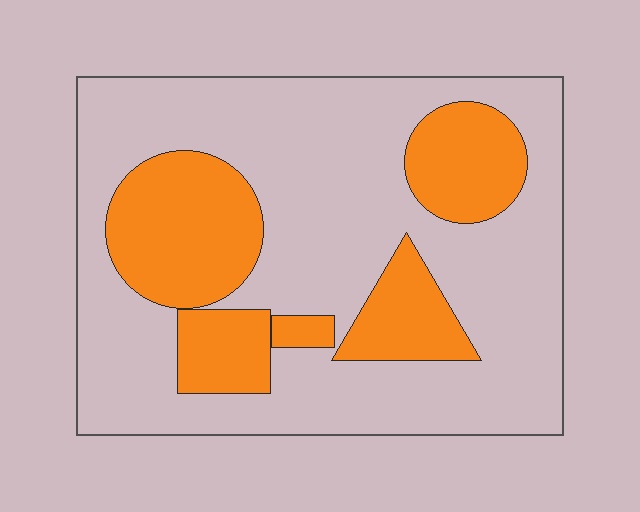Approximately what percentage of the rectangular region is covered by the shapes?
Approximately 30%.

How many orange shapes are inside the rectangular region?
5.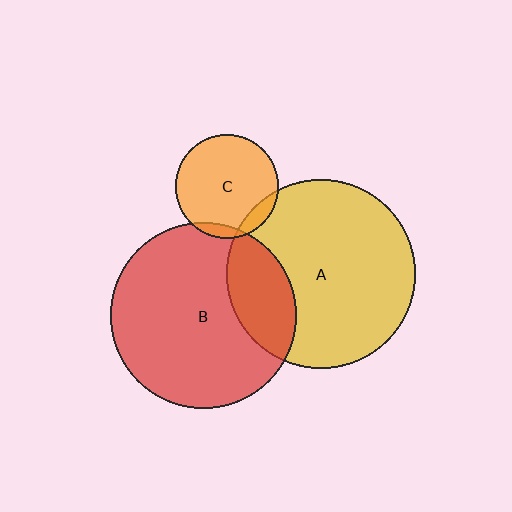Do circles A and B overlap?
Yes.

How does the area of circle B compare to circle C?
Approximately 3.2 times.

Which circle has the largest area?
Circle A (yellow).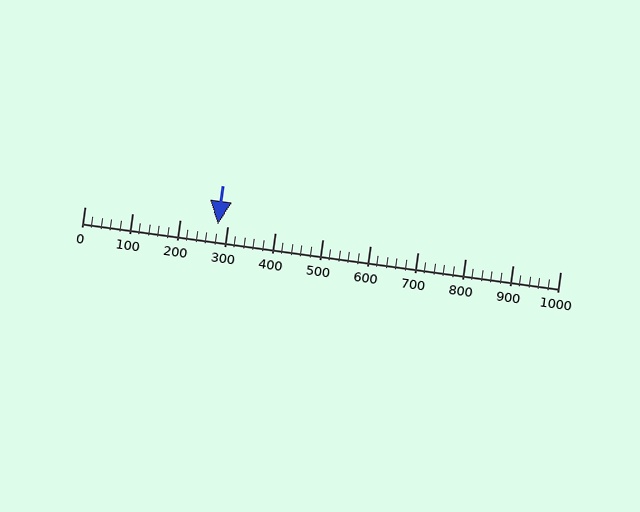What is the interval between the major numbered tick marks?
The major tick marks are spaced 100 units apart.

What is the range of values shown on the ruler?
The ruler shows values from 0 to 1000.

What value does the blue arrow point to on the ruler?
The blue arrow points to approximately 280.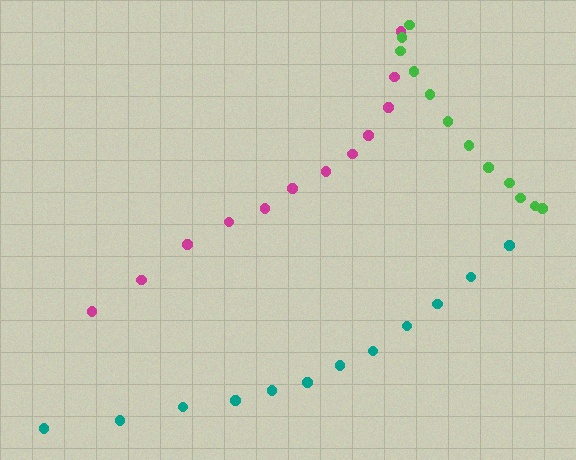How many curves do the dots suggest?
There are 3 distinct paths.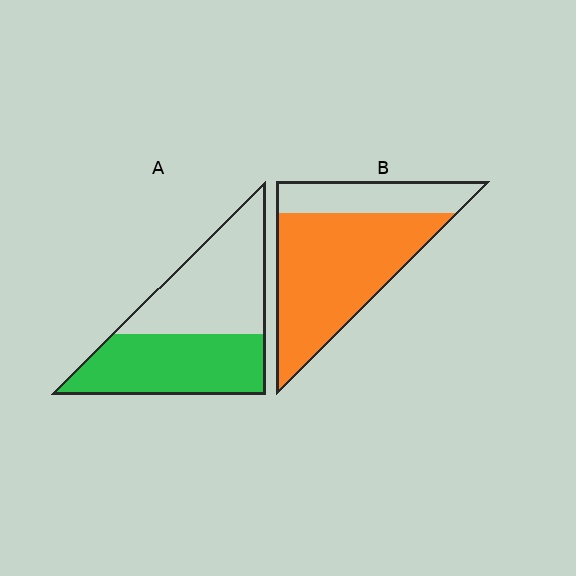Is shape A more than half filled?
Roughly half.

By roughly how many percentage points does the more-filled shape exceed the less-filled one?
By roughly 25 percentage points (B over A).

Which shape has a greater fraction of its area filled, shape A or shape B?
Shape B.